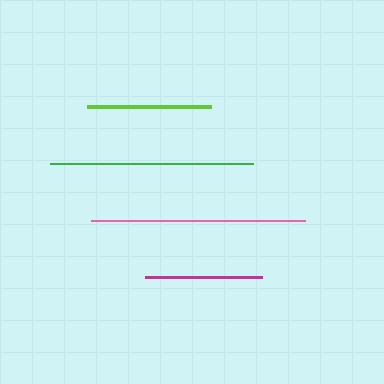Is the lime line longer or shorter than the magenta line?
The lime line is longer than the magenta line.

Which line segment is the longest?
The pink line is the longest at approximately 214 pixels.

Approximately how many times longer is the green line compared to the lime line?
The green line is approximately 1.6 times the length of the lime line.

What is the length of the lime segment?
The lime segment is approximately 124 pixels long.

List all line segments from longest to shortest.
From longest to shortest: pink, green, lime, magenta.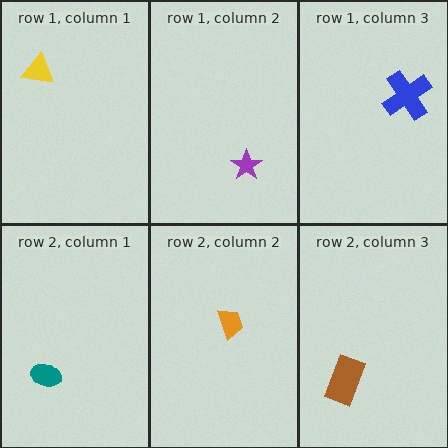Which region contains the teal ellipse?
The row 2, column 1 region.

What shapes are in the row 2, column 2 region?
The orange trapezoid.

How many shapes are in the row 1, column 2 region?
1.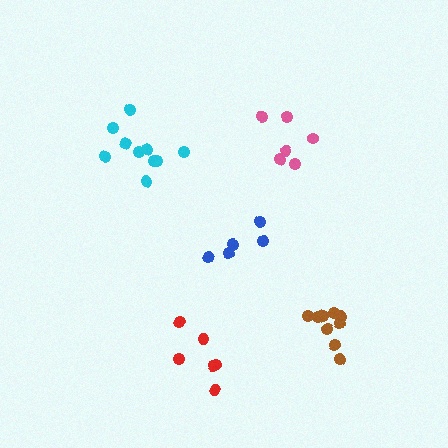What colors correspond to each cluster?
The clusters are colored: brown, pink, cyan, red, blue.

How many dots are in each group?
Group 1: 9 dots, Group 2: 6 dots, Group 3: 10 dots, Group 4: 6 dots, Group 5: 5 dots (36 total).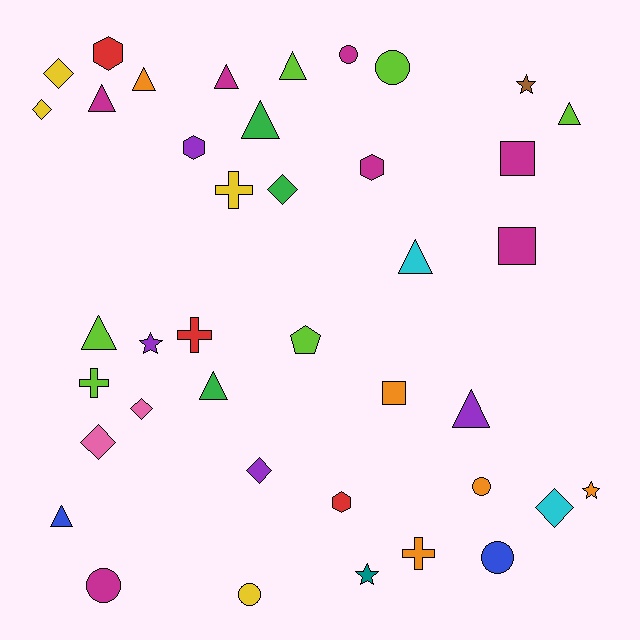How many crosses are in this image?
There are 4 crosses.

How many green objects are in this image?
There are 3 green objects.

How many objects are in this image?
There are 40 objects.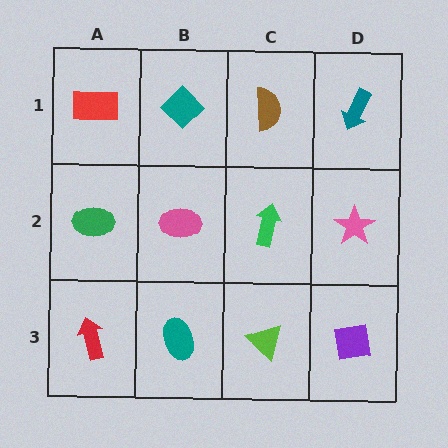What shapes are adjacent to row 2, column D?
A teal arrow (row 1, column D), a purple square (row 3, column D), a green arrow (row 2, column C).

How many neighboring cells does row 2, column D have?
3.